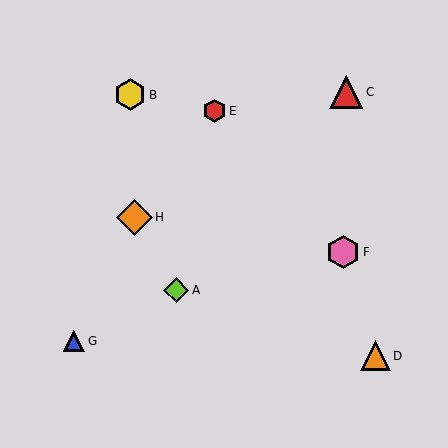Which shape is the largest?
The orange diamond (labeled H) is the largest.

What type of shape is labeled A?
Shape A is a lime diamond.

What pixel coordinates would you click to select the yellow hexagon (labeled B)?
Click at (130, 95) to select the yellow hexagon B.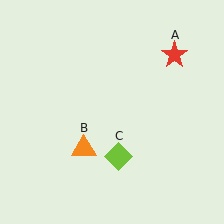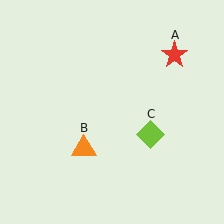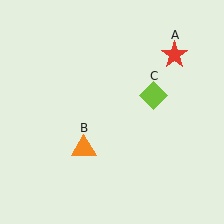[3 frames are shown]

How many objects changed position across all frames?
1 object changed position: lime diamond (object C).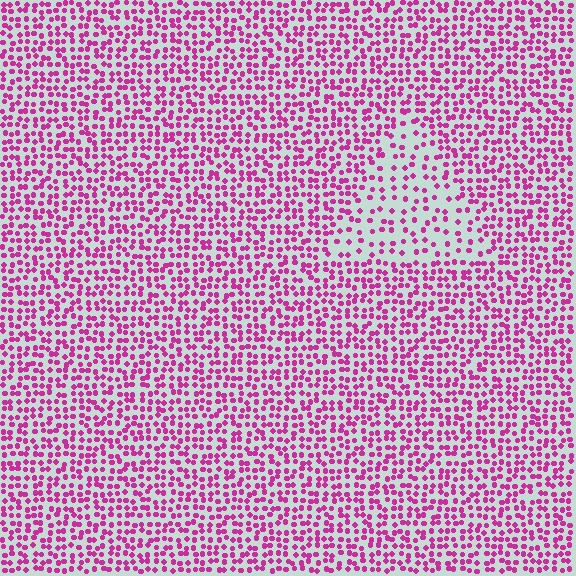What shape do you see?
I see a triangle.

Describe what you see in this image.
The image contains small magenta elements arranged at two different densities. A triangle-shaped region is visible where the elements are less densely packed than the surrounding area.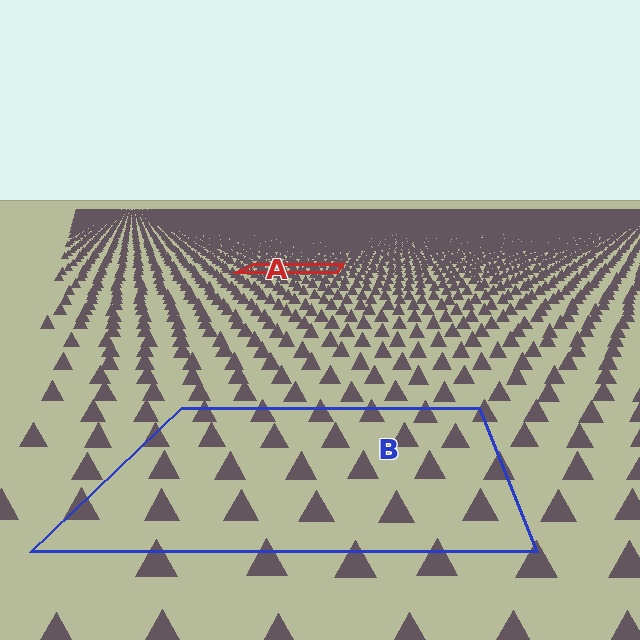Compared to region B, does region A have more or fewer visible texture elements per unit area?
Region A has more texture elements per unit area — they are packed more densely because it is farther away.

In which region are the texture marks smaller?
The texture marks are smaller in region A, because it is farther away.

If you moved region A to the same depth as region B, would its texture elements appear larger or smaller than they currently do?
They would appear larger. At a closer depth, the same texture elements are projected at a bigger on-screen size.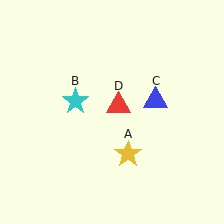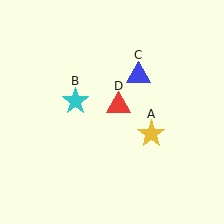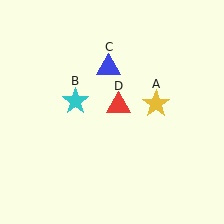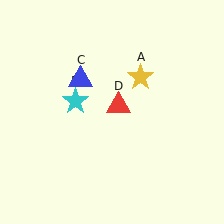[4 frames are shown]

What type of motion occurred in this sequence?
The yellow star (object A), blue triangle (object C) rotated counterclockwise around the center of the scene.